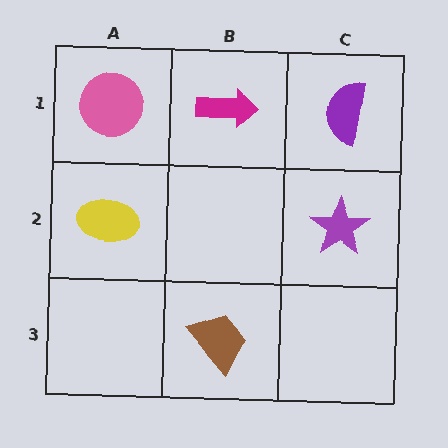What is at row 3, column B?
A brown trapezoid.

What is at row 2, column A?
A yellow ellipse.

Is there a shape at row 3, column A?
No, that cell is empty.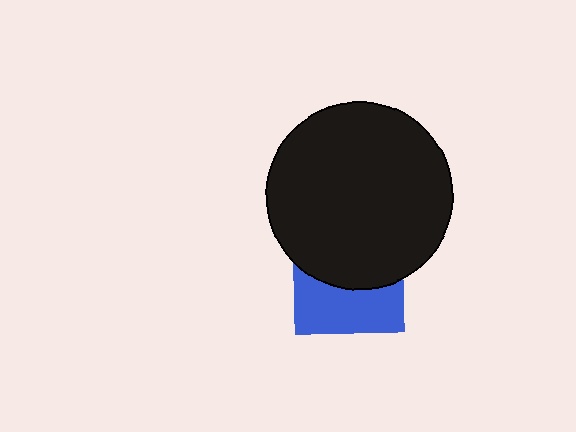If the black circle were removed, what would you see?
You would see the complete blue square.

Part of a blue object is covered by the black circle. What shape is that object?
It is a square.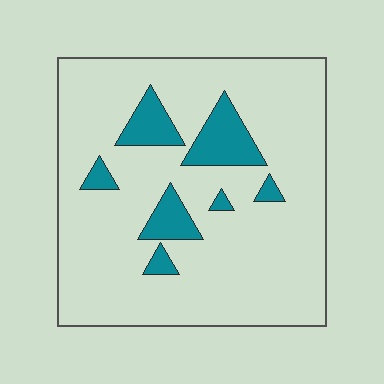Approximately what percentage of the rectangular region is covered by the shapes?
Approximately 15%.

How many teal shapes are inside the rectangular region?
7.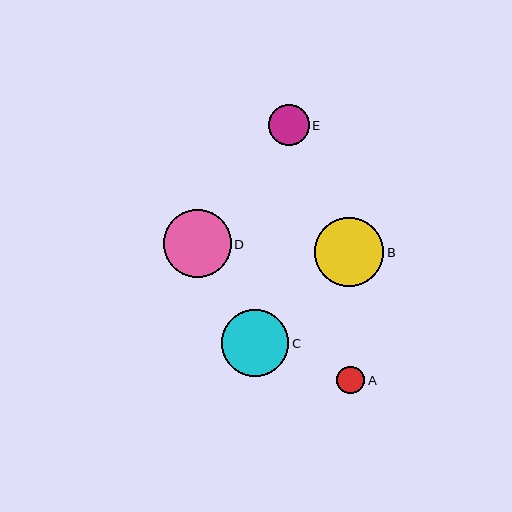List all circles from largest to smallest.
From largest to smallest: B, D, C, E, A.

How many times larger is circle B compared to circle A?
Circle B is approximately 2.5 times the size of circle A.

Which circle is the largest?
Circle B is the largest with a size of approximately 69 pixels.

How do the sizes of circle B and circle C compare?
Circle B and circle C are approximately the same size.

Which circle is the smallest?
Circle A is the smallest with a size of approximately 28 pixels.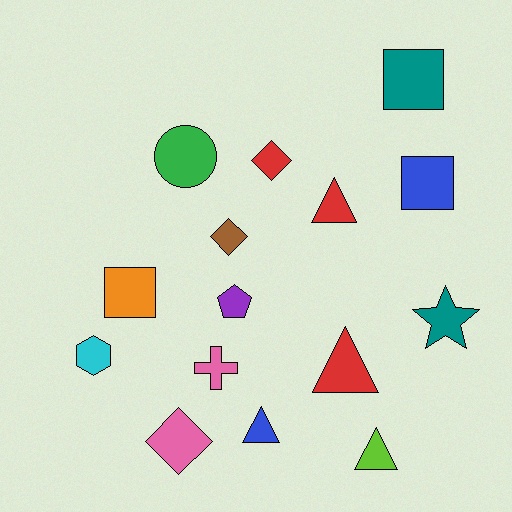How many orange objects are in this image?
There is 1 orange object.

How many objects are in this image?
There are 15 objects.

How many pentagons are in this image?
There is 1 pentagon.